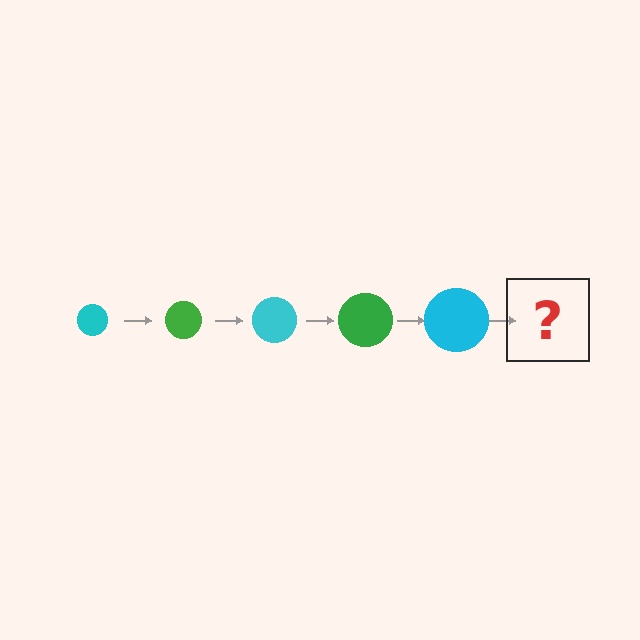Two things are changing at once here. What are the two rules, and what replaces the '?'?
The two rules are that the circle grows larger each step and the color cycles through cyan and green. The '?' should be a green circle, larger than the previous one.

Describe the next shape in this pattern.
It should be a green circle, larger than the previous one.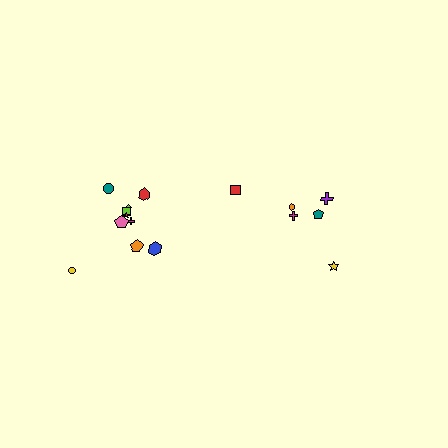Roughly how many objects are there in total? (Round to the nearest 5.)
Roughly 15 objects in total.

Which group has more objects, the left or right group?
The left group.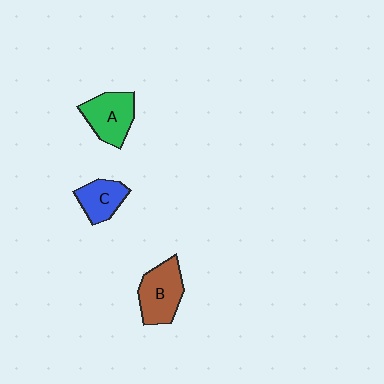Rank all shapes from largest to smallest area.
From largest to smallest: B (brown), A (green), C (blue).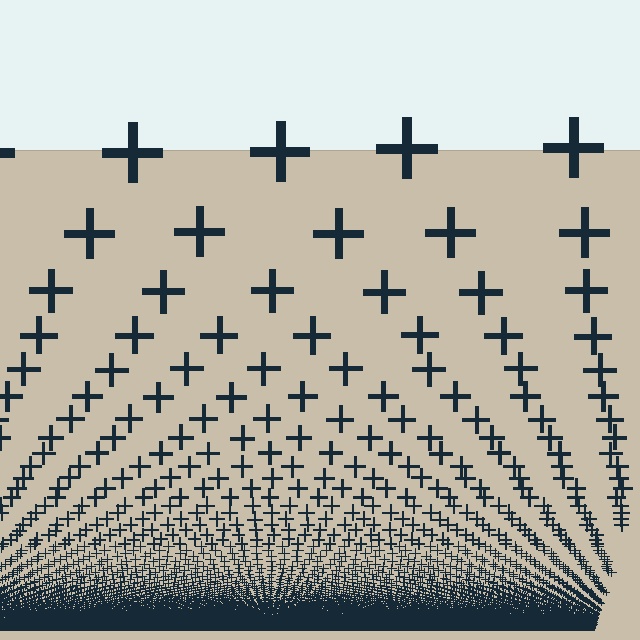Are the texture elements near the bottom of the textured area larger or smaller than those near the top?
Smaller. The gradient is inverted — elements near the bottom are smaller and denser.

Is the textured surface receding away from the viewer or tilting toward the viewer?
The surface appears to tilt toward the viewer. Texture elements get larger and sparser toward the top.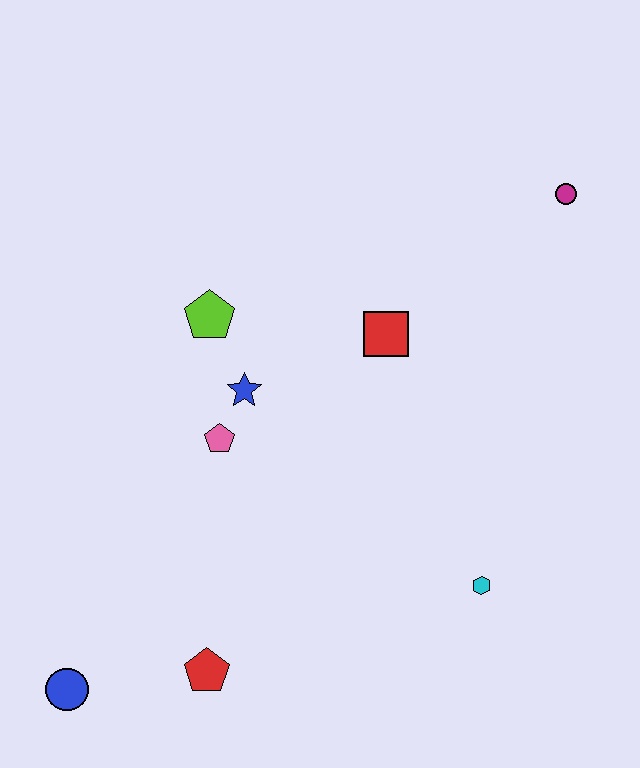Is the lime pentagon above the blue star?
Yes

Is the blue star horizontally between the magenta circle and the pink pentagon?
Yes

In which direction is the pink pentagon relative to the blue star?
The pink pentagon is below the blue star.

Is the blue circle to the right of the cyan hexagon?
No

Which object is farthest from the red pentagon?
The magenta circle is farthest from the red pentagon.